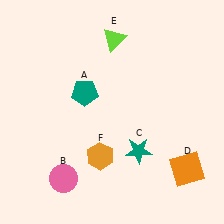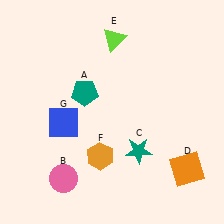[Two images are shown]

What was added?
A blue square (G) was added in Image 2.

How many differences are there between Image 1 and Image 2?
There is 1 difference between the two images.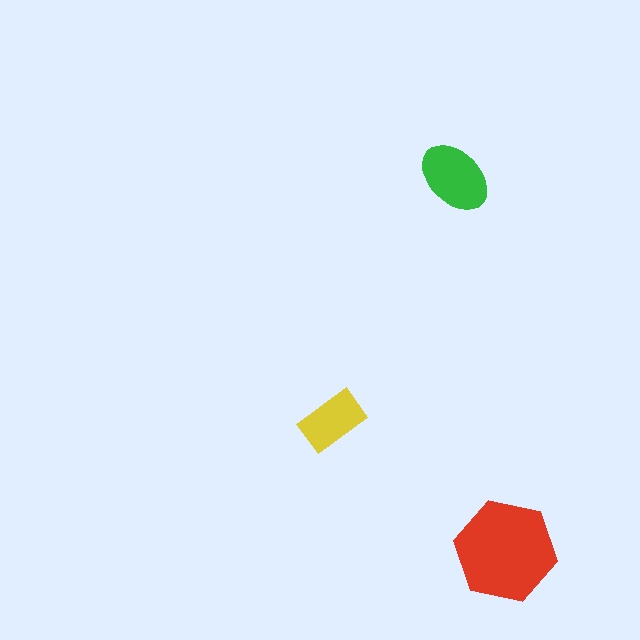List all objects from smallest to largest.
The yellow rectangle, the green ellipse, the red hexagon.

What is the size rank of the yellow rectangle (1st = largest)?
3rd.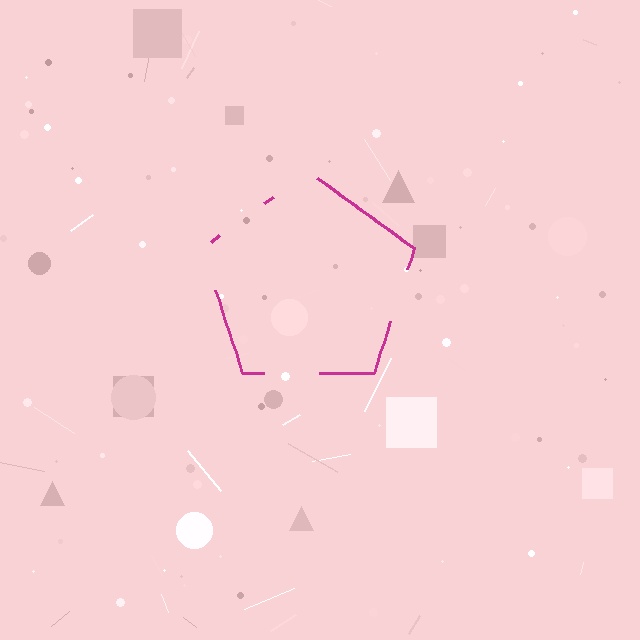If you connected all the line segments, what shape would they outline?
They would outline a pentagon.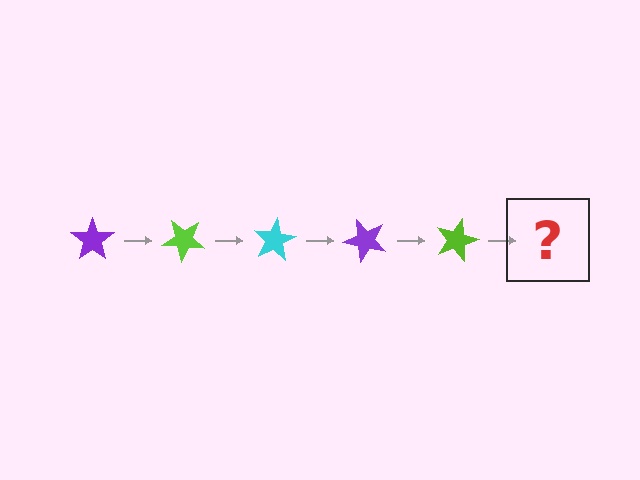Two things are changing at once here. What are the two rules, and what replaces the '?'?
The two rules are that it rotates 40 degrees each step and the color cycles through purple, lime, and cyan. The '?' should be a cyan star, rotated 200 degrees from the start.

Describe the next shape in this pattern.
It should be a cyan star, rotated 200 degrees from the start.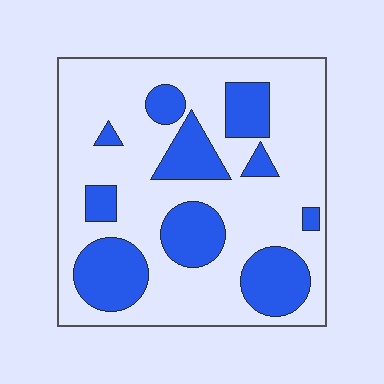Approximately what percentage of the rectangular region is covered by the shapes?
Approximately 30%.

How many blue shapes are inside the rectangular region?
10.